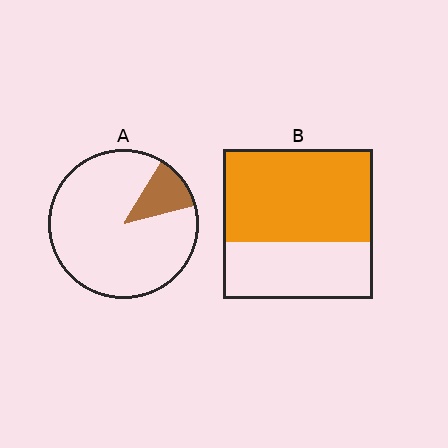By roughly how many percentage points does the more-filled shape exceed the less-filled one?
By roughly 50 percentage points (B over A).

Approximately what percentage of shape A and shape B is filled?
A is approximately 15% and B is approximately 60%.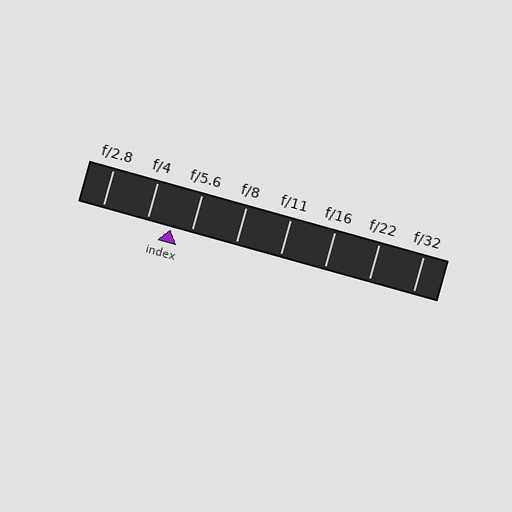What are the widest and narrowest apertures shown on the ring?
The widest aperture shown is f/2.8 and the narrowest is f/32.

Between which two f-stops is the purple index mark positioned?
The index mark is between f/4 and f/5.6.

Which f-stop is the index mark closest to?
The index mark is closest to f/5.6.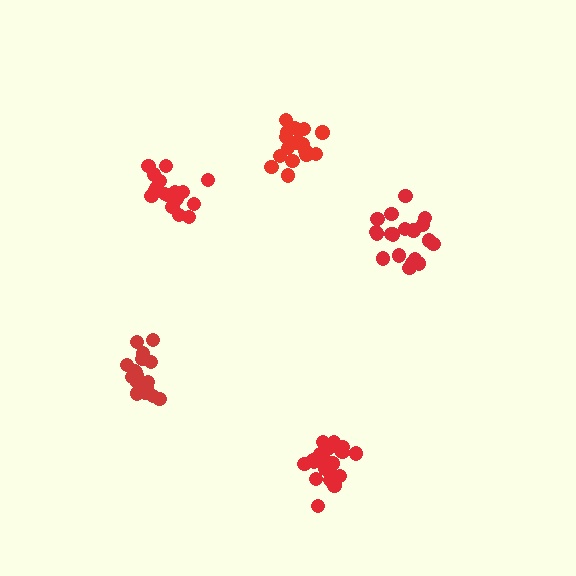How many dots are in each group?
Group 1: 17 dots, Group 2: 20 dots, Group 3: 18 dots, Group 4: 19 dots, Group 5: 21 dots (95 total).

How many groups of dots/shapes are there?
There are 5 groups.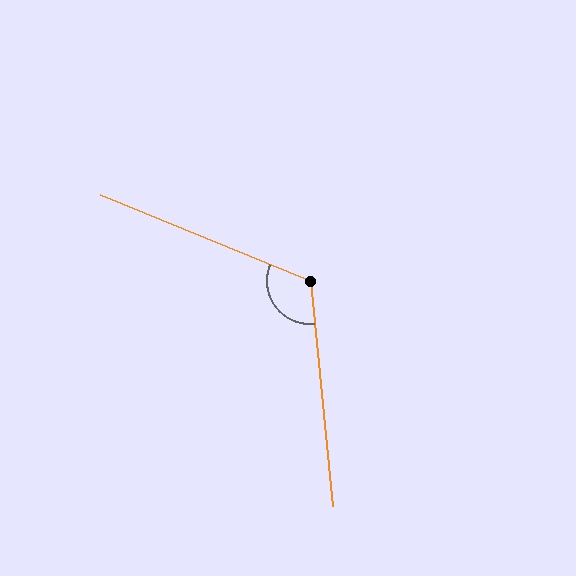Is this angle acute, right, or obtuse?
It is obtuse.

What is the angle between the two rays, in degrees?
Approximately 118 degrees.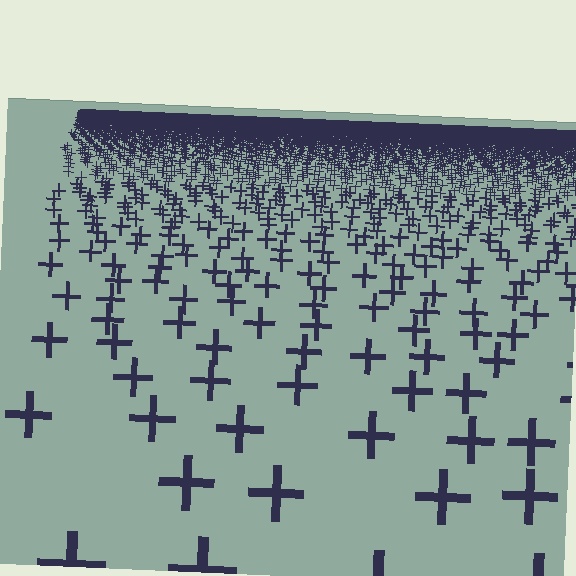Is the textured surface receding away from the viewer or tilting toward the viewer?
The surface is receding away from the viewer. Texture elements get smaller and denser toward the top.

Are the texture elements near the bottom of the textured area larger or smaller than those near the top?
Larger. Near the bottom, elements are closer to the viewer and appear at a bigger on-screen size.